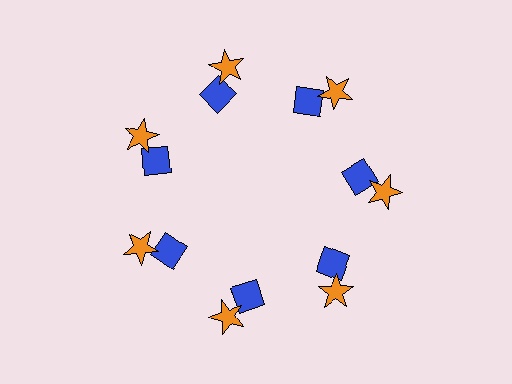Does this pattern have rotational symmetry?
Yes, this pattern has 7-fold rotational symmetry. It looks the same after rotating 51 degrees around the center.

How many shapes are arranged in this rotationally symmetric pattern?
There are 14 shapes, arranged in 7 groups of 2.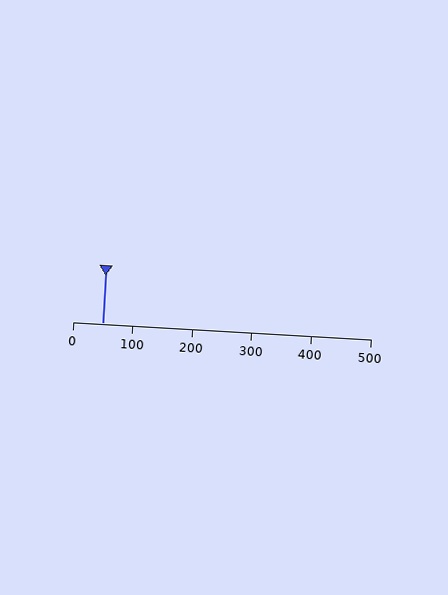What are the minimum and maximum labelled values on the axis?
The axis runs from 0 to 500.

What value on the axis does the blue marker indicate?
The marker indicates approximately 50.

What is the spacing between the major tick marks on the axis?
The major ticks are spaced 100 apart.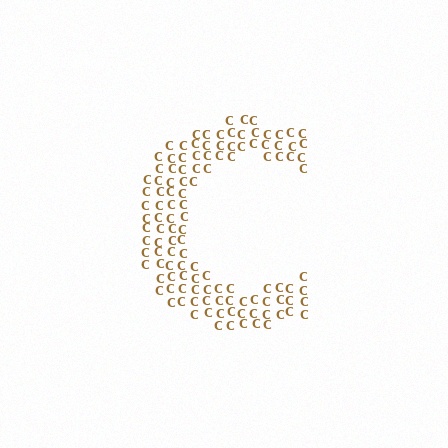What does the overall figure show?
The overall figure shows the letter C.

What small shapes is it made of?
It is made of small letter C's.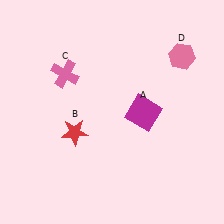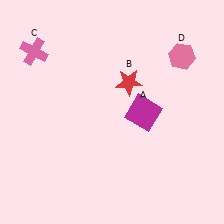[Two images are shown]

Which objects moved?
The objects that moved are: the red star (B), the pink cross (C).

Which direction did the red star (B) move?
The red star (B) moved right.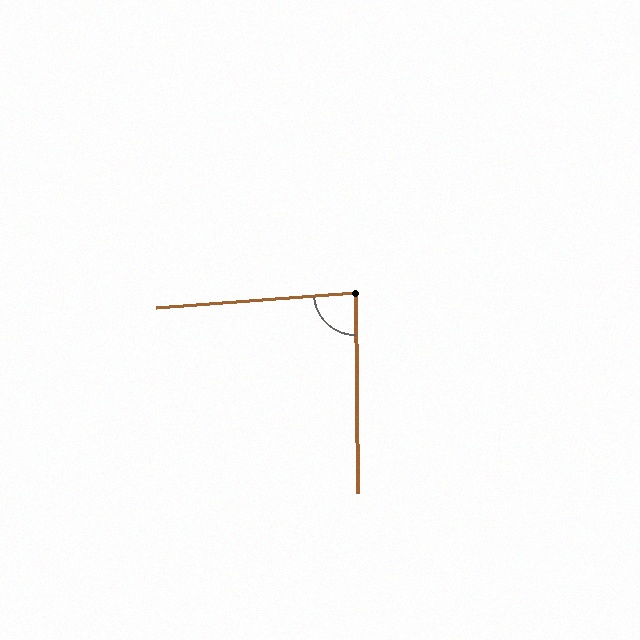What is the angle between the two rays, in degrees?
Approximately 86 degrees.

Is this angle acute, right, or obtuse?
It is approximately a right angle.